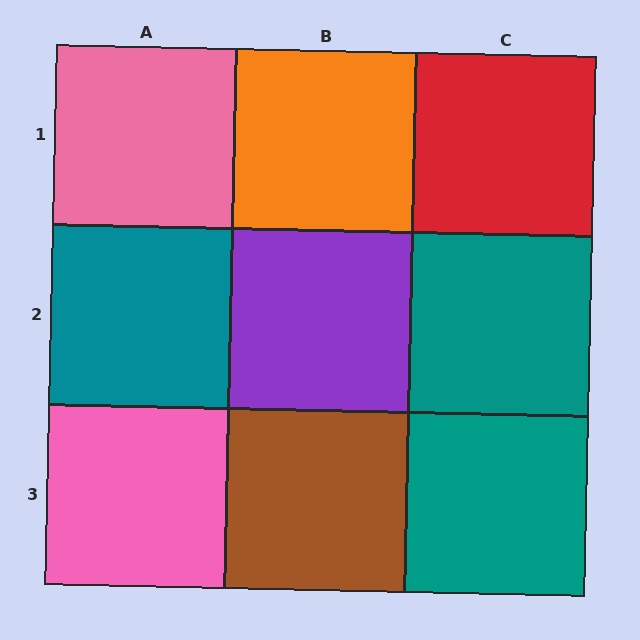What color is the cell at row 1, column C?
Red.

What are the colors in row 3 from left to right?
Pink, brown, teal.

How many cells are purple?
1 cell is purple.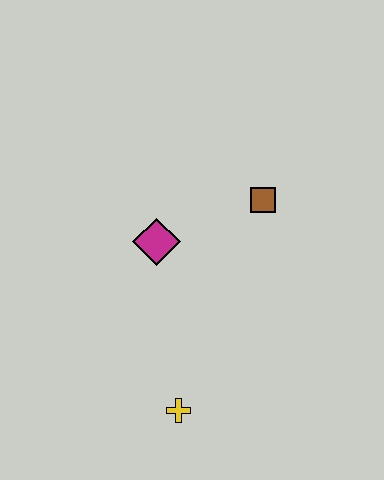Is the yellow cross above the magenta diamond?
No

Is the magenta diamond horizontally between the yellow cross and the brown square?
No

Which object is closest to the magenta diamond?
The brown square is closest to the magenta diamond.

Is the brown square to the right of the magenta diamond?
Yes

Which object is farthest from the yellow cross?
The brown square is farthest from the yellow cross.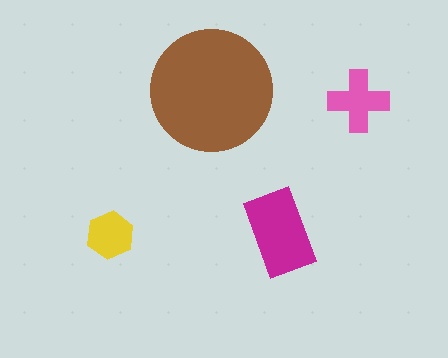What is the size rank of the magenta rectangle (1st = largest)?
2nd.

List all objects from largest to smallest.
The brown circle, the magenta rectangle, the pink cross, the yellow hexagon.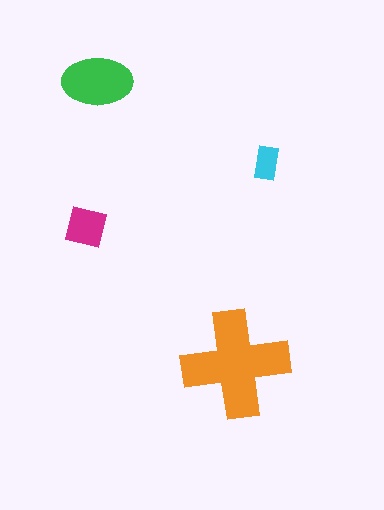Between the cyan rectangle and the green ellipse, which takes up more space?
The green ellipse.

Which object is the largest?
The orange cross.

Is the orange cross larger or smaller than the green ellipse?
Larger.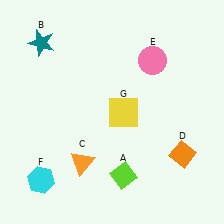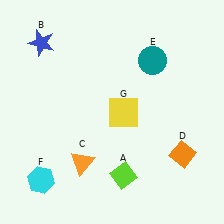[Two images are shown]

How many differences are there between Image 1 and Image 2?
There are 2 differences between the two images.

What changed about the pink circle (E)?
In Image 1, E is pink. In Image 2, it changed to teal.